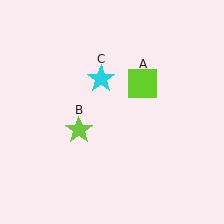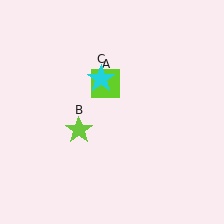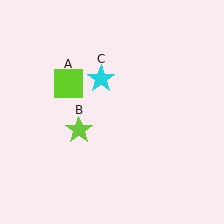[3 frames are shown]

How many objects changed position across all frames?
1 object changed position: lime square (object A).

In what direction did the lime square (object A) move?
The lime square (object A) moved left.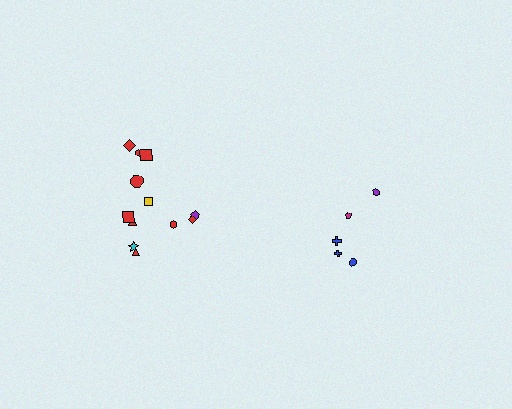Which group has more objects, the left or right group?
The left group.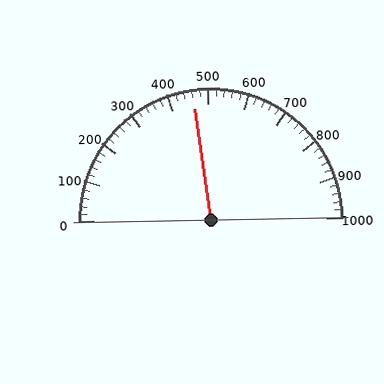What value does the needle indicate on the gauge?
The needle indicates approximately 460.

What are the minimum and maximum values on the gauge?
The gauge ranges from 0 to 1000.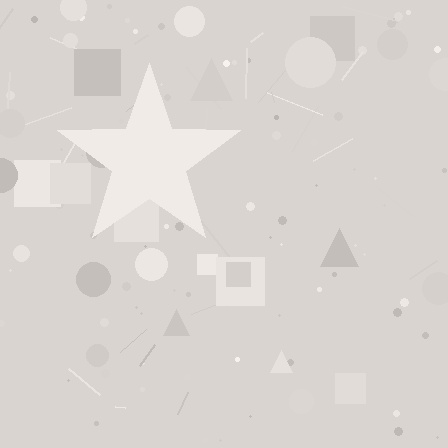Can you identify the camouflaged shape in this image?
The camouflaged shape is a star.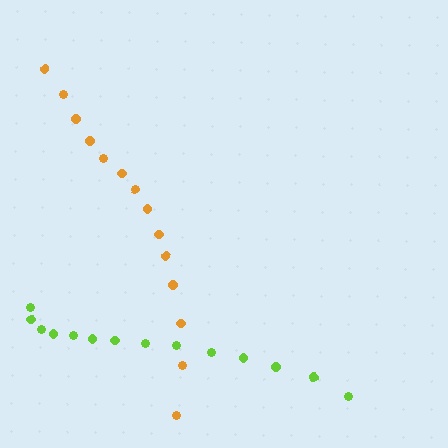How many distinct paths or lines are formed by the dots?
There are 2 distinct paths.